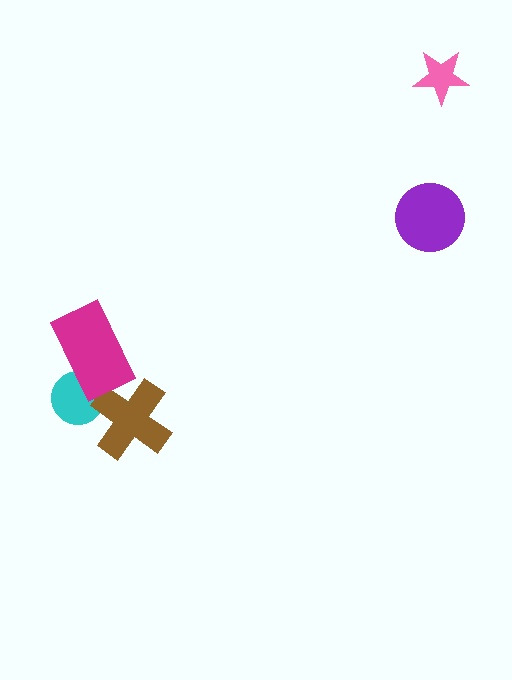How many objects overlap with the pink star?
0 objects overlap with the pink star.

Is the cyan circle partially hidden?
Yes, it is partially covered by another shape.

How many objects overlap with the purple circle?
0 objects overlap with the purple circle.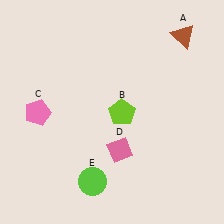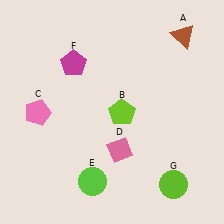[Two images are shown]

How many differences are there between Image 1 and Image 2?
There are 2 differences between the two images.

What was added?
A magenta pentagon (F), a lime circle (G) were added in Image 2.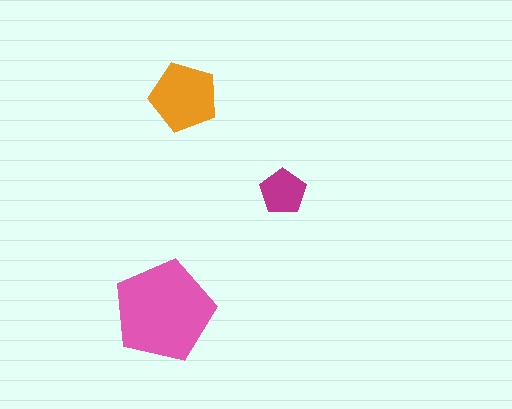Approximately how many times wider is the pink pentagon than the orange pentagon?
About 1.5 times wider.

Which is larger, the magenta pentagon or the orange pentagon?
The orange one.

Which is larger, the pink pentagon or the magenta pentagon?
The pink one.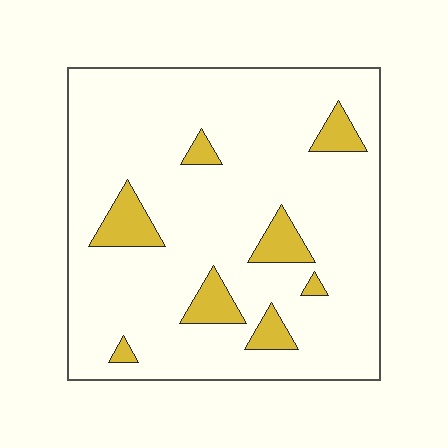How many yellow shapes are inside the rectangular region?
8.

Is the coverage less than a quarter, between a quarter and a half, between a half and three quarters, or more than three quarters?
Less than a quarter.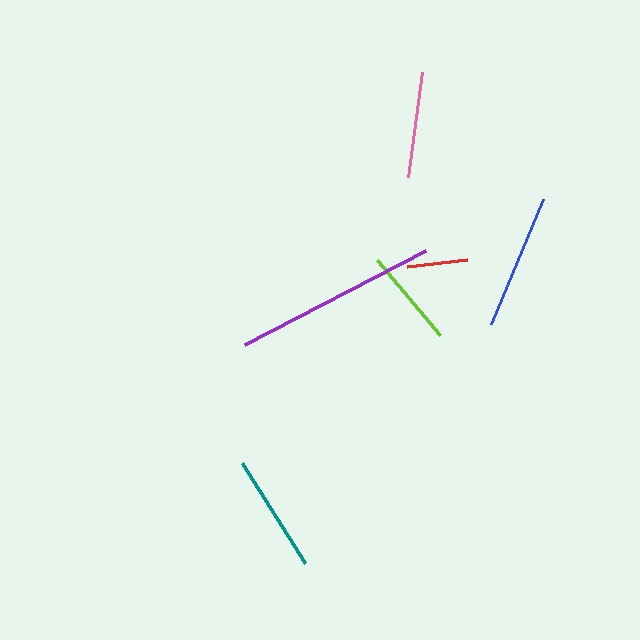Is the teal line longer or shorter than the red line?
The teal line is longer than the red line.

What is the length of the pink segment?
The pink segment is approximately 105 pixels long.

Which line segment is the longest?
The purple line is the longest at approximately 204 pixels.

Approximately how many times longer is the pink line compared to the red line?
The pink line is approximately 1.8 times the length of the red line.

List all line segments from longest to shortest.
From longest to shortest: purple, blue, teal, pink, lime, red.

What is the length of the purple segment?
The purple segment is approximately 204 pixels long.